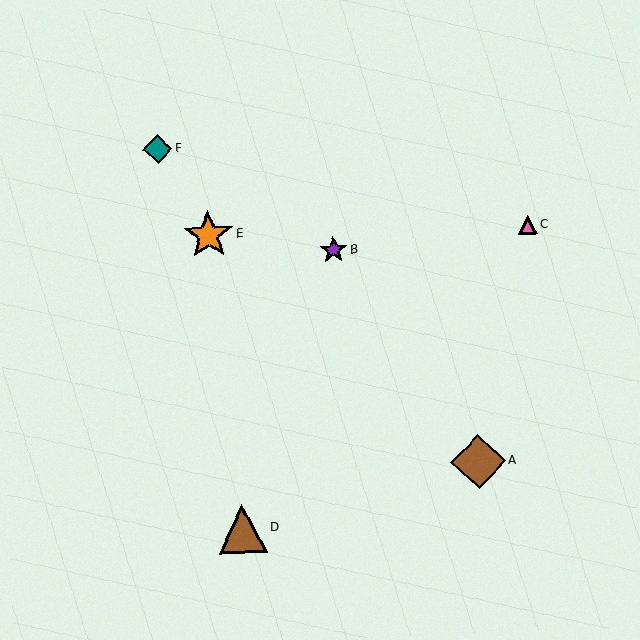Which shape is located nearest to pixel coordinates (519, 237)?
The pink triangle (labeled C) at (528, 225) is nearest to that location.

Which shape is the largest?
The brown diamond (labeled A) is the largest.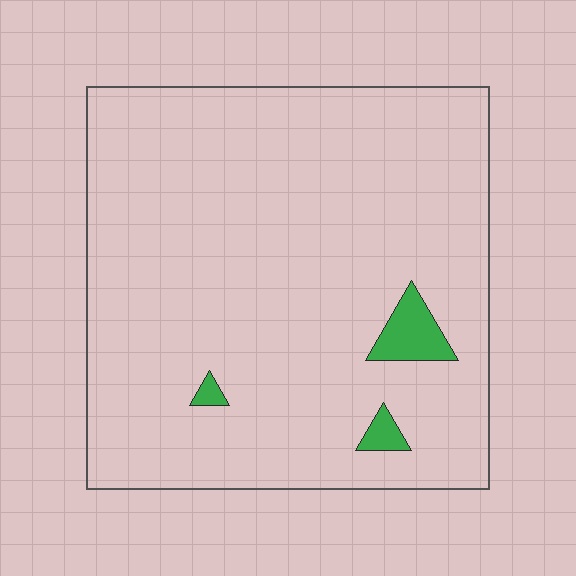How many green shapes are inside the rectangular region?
3.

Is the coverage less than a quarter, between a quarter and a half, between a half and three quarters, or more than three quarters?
Less than a quarter.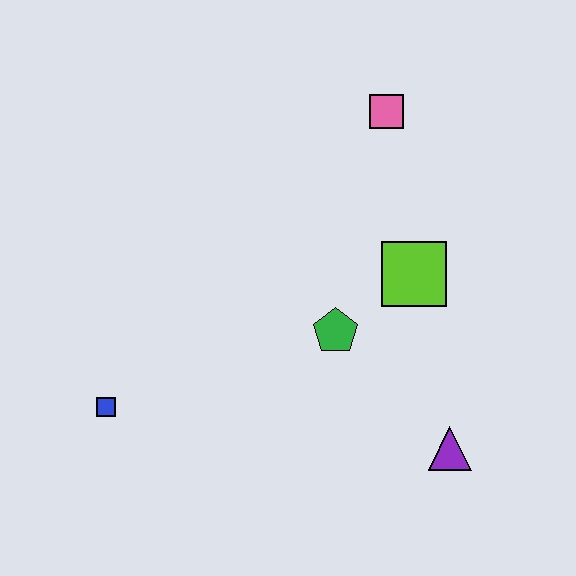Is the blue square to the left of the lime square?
Yes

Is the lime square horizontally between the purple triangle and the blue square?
Yes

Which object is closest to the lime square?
The green pentagon is closest to the lime square.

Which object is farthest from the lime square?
The blue square is farthest from the lime square.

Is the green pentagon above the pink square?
No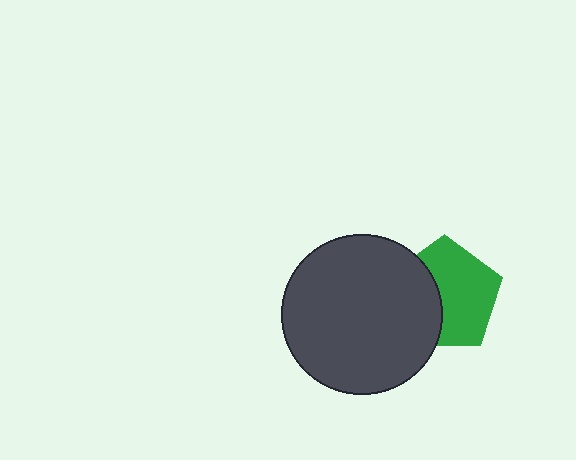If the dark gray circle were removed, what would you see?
You would see the complete green pentagon.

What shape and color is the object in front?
The object in front is a dark gray circle.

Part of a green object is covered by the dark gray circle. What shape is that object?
It is a pentagon.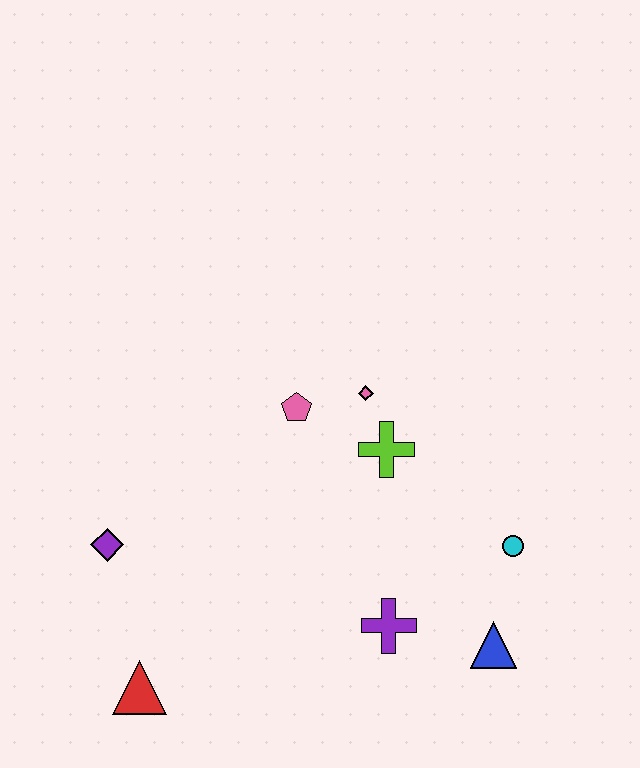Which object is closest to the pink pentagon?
The pink diamond is closest to the pink pentagon.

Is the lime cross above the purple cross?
Yes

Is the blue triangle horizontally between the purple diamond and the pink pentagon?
No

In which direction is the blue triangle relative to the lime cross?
The blue triangle is below the lime cross.